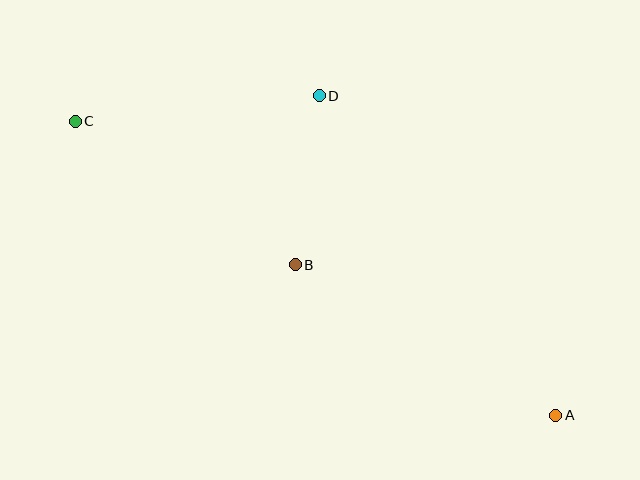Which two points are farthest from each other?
Points A and C are farthest from each other.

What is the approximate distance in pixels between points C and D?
The distance between C and D is approximately 245 pixels.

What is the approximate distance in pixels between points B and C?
The distance between B and C is approximately 262 pixels.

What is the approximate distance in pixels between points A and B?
The distance between A and B is approximately 301 pixels.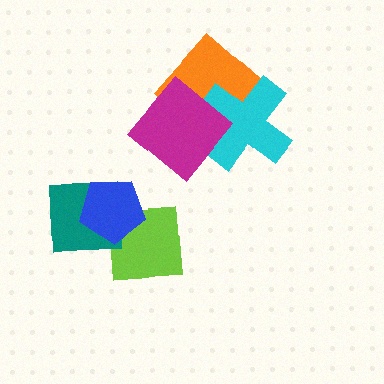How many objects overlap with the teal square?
1 object overlaps with the teal square.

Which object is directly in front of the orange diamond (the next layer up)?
The cyan cross is directly in front of the orange diamond.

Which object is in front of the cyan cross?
The magenta diamond is in front of the cyan cross.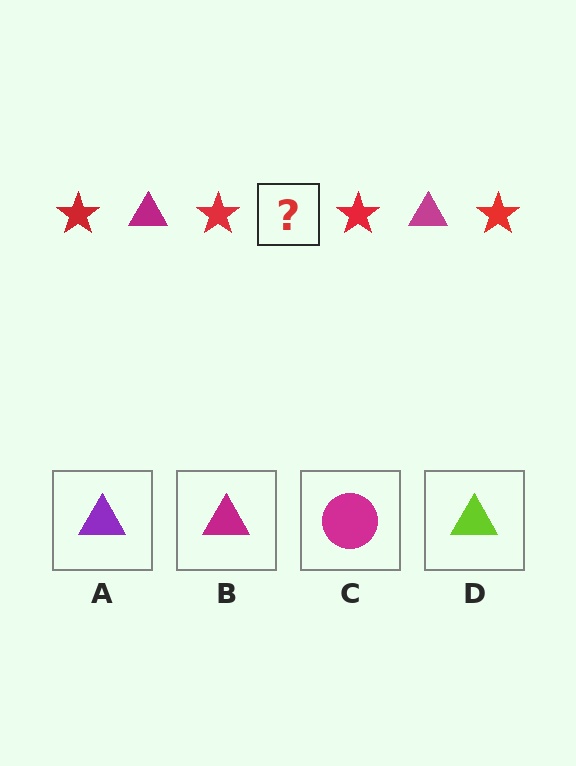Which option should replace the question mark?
Option B.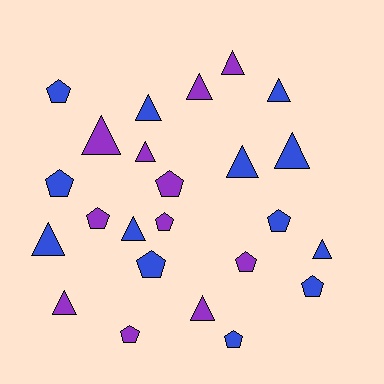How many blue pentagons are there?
There are 6 blue pentagons.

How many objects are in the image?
There are 24 objects.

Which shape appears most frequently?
Triangle, with 13 objects.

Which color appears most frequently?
Blue, with 13 objects.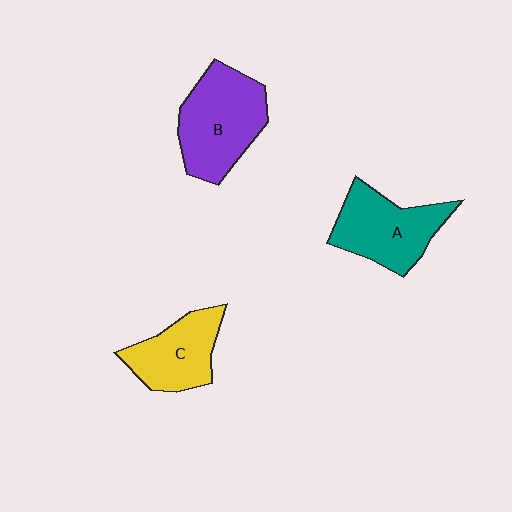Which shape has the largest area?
Shape B (purple).